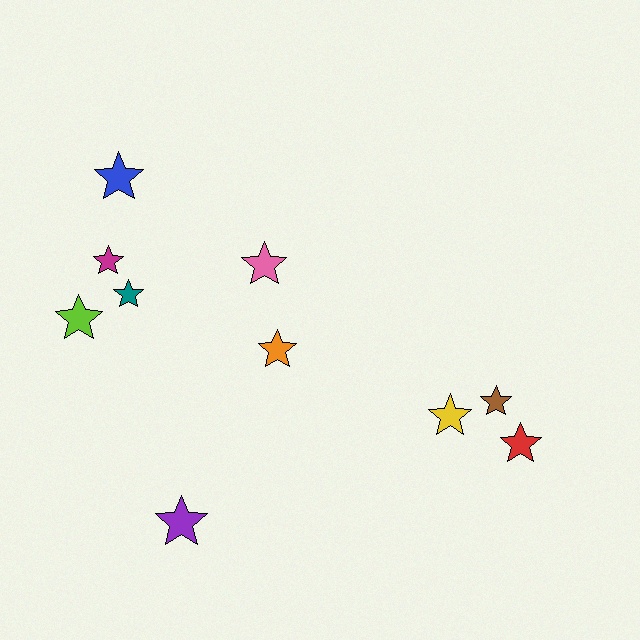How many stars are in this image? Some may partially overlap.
There are 10 stars.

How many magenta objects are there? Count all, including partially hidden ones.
There is 1 magenta object.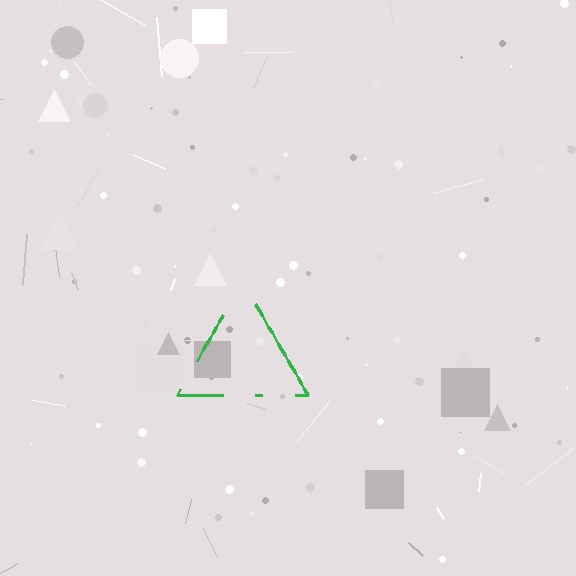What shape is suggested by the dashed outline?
The dashed outline suggests a triangle.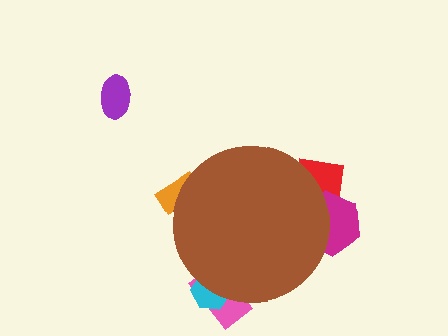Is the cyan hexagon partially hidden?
Yes, the cyan hexagon is partially hidden behind the brown circle.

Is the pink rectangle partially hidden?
Yes, the pink rectangle is partially hidden behind the brown circle.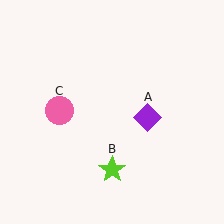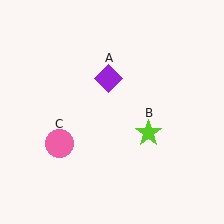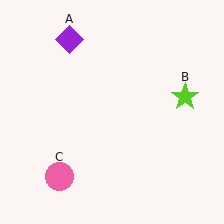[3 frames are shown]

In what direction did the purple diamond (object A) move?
The purple diamond (object A) moved up and to the left.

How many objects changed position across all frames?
3 objects changed position: purple diamond (object A), lime star (object B), pink circle (object C).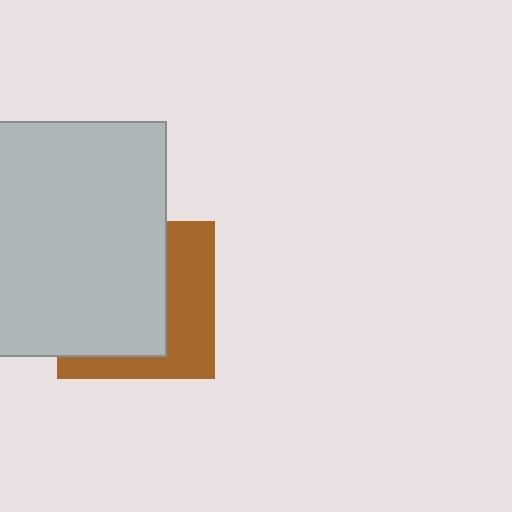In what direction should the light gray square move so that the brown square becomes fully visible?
The light gray square should move left. That is the shortest direction to clear the overlap and leave the brown square fully visible.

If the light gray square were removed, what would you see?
You would see the complete brown square.